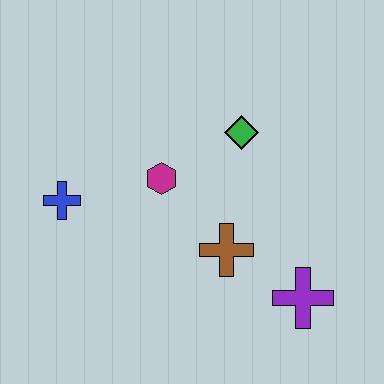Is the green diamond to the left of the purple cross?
Yes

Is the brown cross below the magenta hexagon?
Yes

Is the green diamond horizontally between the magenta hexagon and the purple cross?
Yes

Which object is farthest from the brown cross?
The blue cross is farthest from the brown cross.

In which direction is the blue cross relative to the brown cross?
The blue cross is to the left of the brown cross.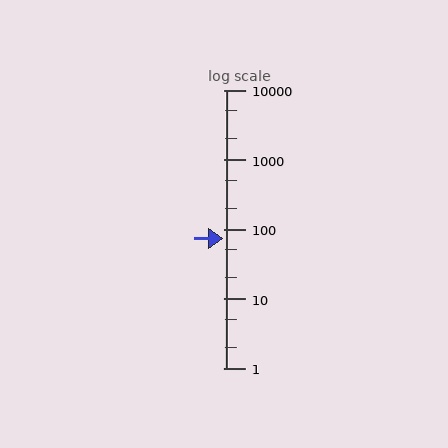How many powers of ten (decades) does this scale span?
The scale spans 4 decades, from 1 to 10000.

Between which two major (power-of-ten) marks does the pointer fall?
The pointer is between 10 and 100.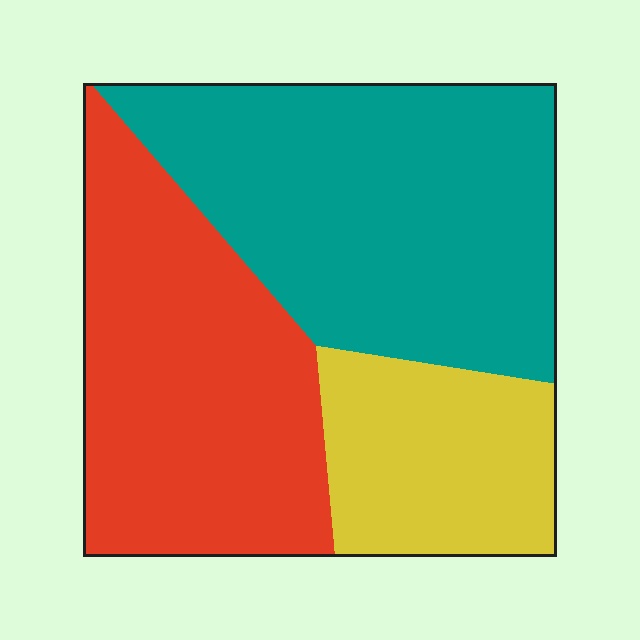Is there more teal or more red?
Teal.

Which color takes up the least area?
Yellow, at roughly 20%.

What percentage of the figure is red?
Red takes up about three eighths (3/8) of the figure.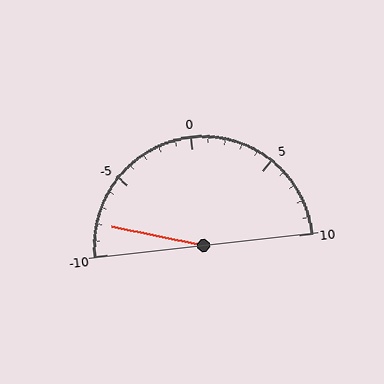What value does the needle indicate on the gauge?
The needle indicates approximately -8.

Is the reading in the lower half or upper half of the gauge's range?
The reading is in the lower half of the range (-10 to 10).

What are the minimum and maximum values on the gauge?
The gauge ranges from -10 to 10.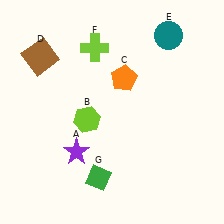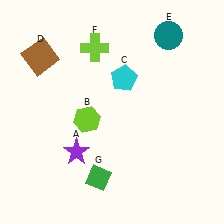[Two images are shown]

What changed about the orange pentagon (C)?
In Image 1, C is orange. In Image 2, it changed to cyan.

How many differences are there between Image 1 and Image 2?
There is 1 difference between the two images.